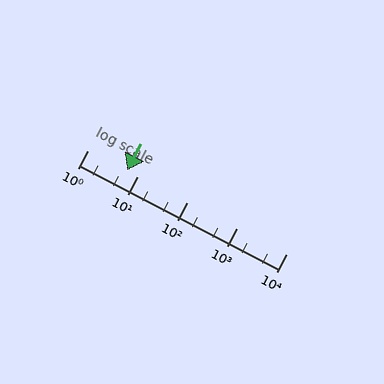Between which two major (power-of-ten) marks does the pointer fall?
The pointer is between 1 and 10.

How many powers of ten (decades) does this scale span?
The scale spans 4 decades, from 1 to 10000.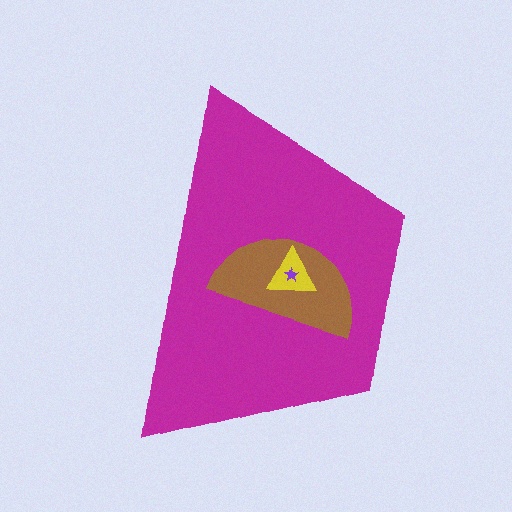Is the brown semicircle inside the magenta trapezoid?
Yes.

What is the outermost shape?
The magenta trapezoid.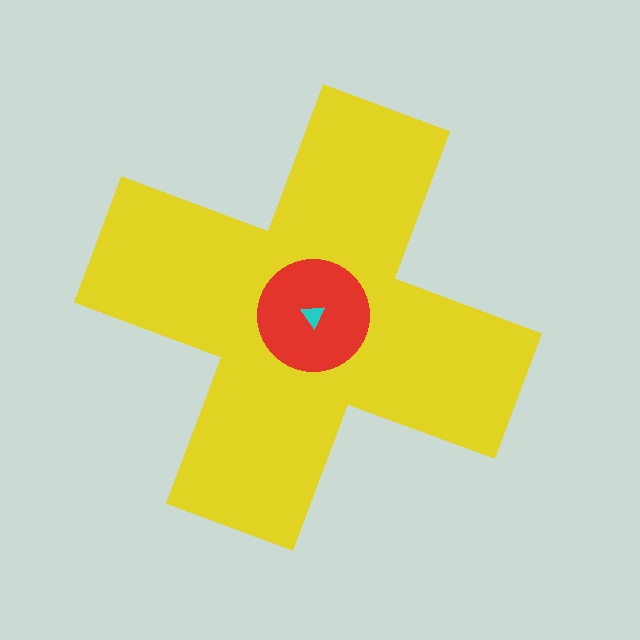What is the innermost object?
The cyan triangle.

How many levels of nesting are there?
3.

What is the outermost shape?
The yellow cross.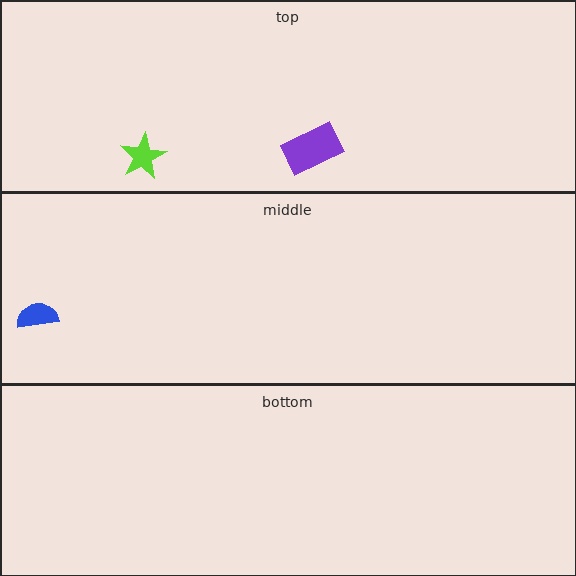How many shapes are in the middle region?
1.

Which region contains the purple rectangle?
The top region.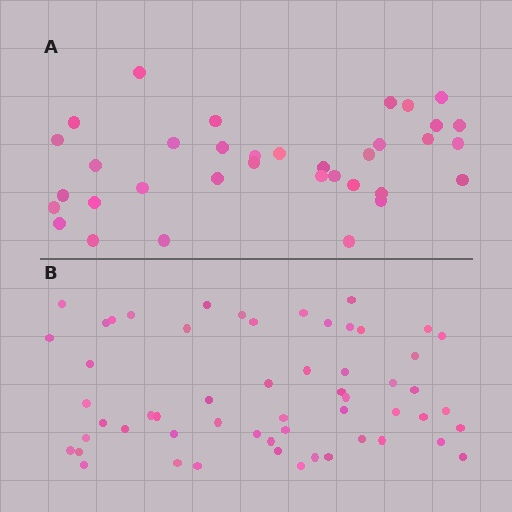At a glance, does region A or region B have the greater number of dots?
Region B (the bottom region) has more dots.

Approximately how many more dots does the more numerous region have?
Region B has approximately 20 more dots than region A.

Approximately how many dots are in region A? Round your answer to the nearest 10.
About 40 dots. (The exact count is 35, which rounds to 40.)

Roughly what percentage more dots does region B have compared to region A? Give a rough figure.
About 60% more.